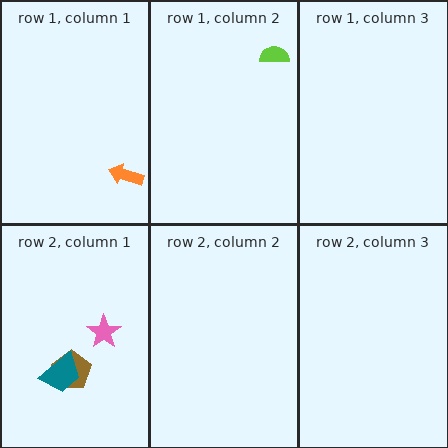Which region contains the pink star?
The row 2, column 1 region.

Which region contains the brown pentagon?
The row 2, column 1 region.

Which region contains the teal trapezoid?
The row 2, column 1 region.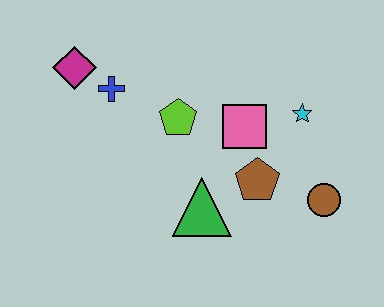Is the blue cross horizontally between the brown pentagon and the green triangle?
No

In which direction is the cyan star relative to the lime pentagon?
The cyan star is to the right of the lime pentagon.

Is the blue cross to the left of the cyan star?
Yes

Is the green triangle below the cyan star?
Yes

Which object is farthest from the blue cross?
The brown circle is farthest from the blue cross.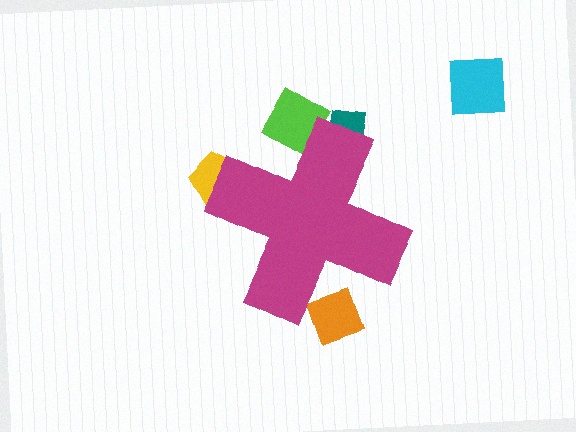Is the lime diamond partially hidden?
Yes, the lime diamond is partially hidden behind the magenta cross.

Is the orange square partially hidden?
Yes, the orange square is partially hidden behind the magenta cross.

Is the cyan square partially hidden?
No, the cyan square is fully visible.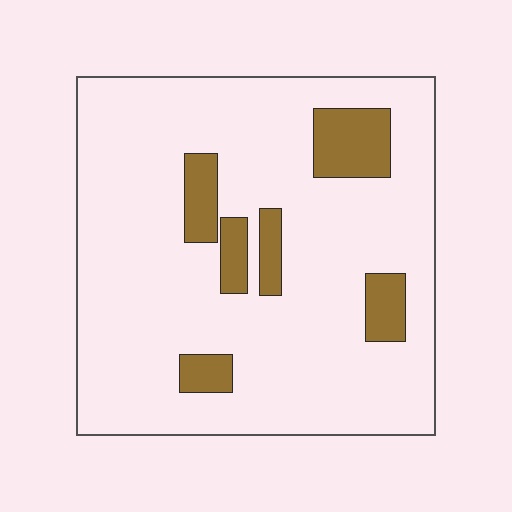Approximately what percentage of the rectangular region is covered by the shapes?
Approximately 15%.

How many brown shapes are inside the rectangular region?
6.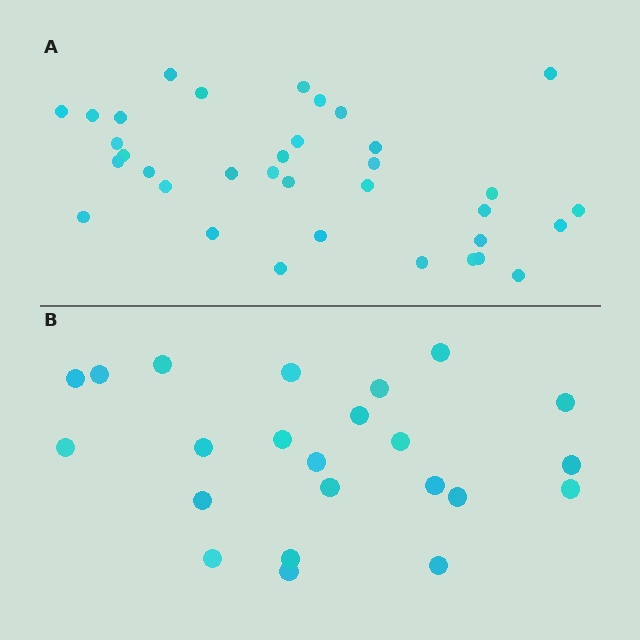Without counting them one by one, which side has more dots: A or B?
Region A (the top region) has more dots.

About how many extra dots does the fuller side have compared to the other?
Region A has roughly 12 or so more dots than region B.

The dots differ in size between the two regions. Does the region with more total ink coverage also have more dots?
No. Region B has more total ink coverage because its dots are larger, but region A actually contains more individual dots. Total area can be misleading — the number of items is what matters here.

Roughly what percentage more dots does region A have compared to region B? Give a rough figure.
About 50% more.